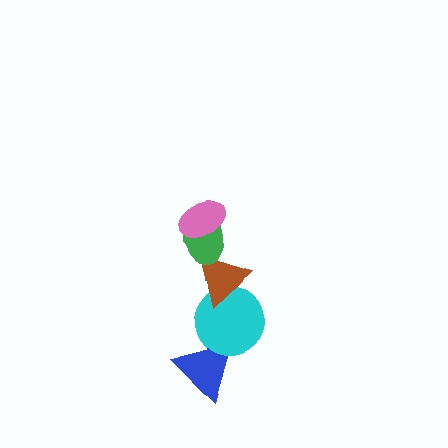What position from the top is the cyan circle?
The cyan circle is 4th from the top.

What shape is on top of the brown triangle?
The green ellipse is on top of the brown triangle.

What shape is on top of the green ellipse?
The pink ellipse is on top of the green ellipse.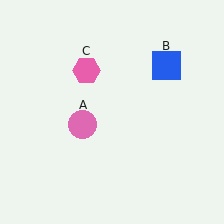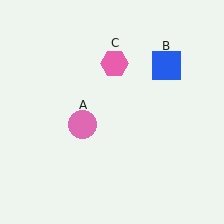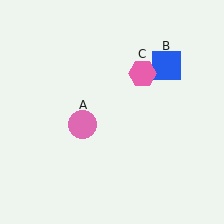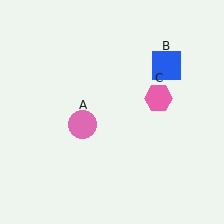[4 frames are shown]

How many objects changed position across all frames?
1 object changed position: pink hexagon (object C).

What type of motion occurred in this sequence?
The pink hexagon (object C) rotated clockwise around the center of the scene.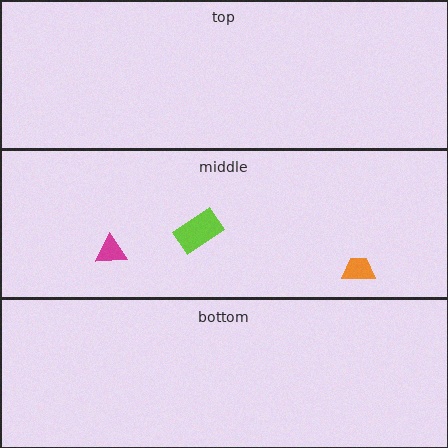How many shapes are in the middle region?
3.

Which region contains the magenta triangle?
The middle region.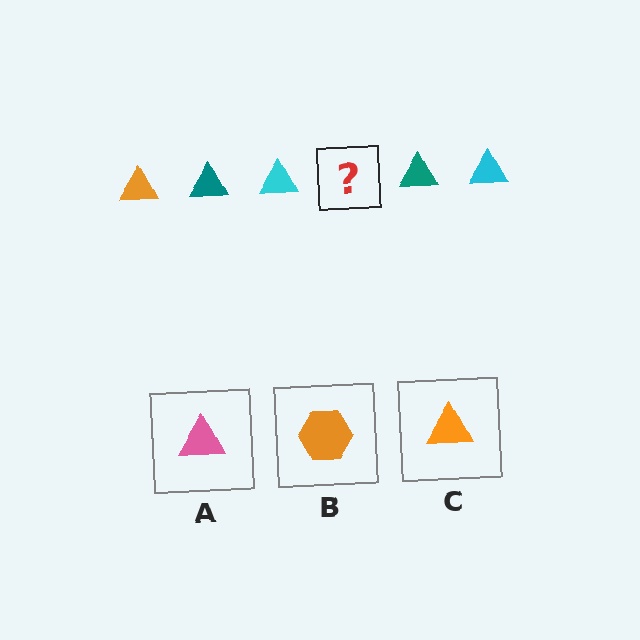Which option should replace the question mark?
Option C.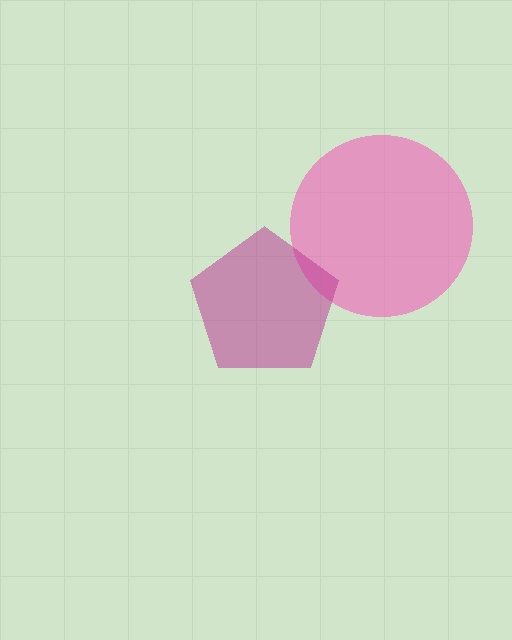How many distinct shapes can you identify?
There are 2 distinct shapes: a pink circle, a magenta pentagon.